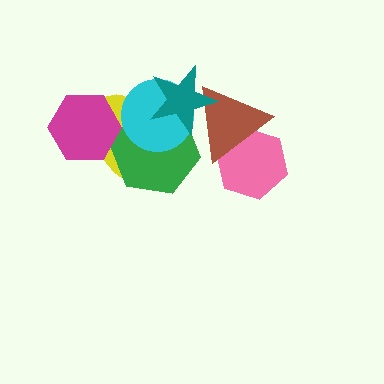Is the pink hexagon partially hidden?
Yes, it is partially covered by another shape.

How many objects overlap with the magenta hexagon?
2 objects overlap with the magenta hexagon.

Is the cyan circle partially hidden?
Yes, it is partially covered by another shape.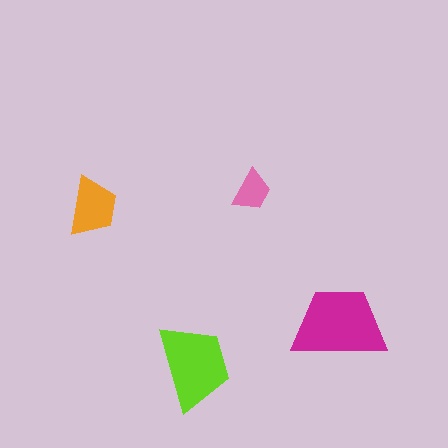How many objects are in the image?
There are 4 objects in the image.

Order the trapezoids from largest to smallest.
the magenta one, the lime one, the orange one, the pink one.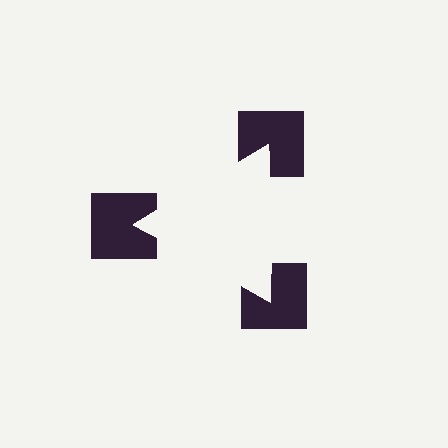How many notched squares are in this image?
There are 3 — one at each vertex of the illusory triangle.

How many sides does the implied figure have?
3 sides.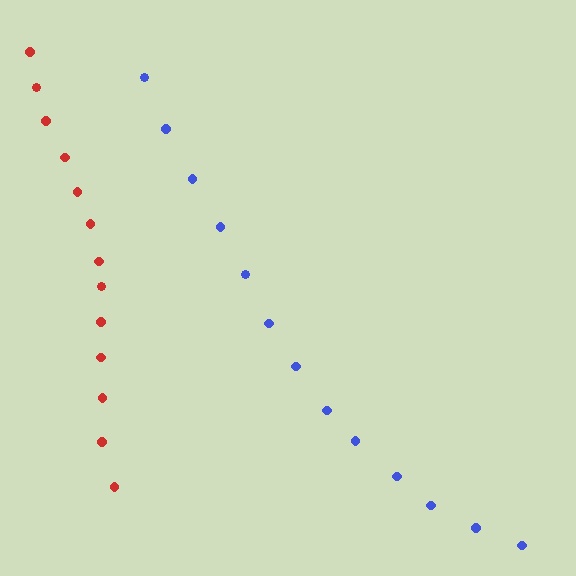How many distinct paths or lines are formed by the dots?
There are 2 distinct paths.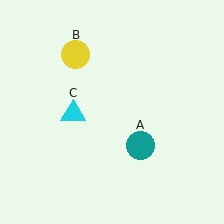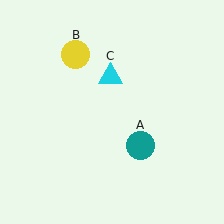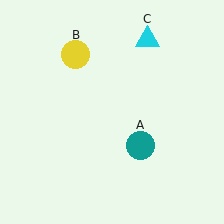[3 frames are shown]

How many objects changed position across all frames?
1 object changed position: cyan triangle (object C).